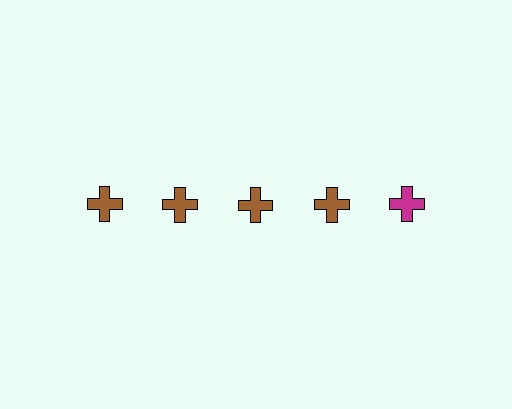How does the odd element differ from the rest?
It has a different color: magenta instead of brown.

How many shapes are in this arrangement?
There are 5 shapes arranged in a grid pattern.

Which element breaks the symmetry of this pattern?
The magenta cross in the top row, rightmost column breaks the symmetry. All other shapes are brown crosses.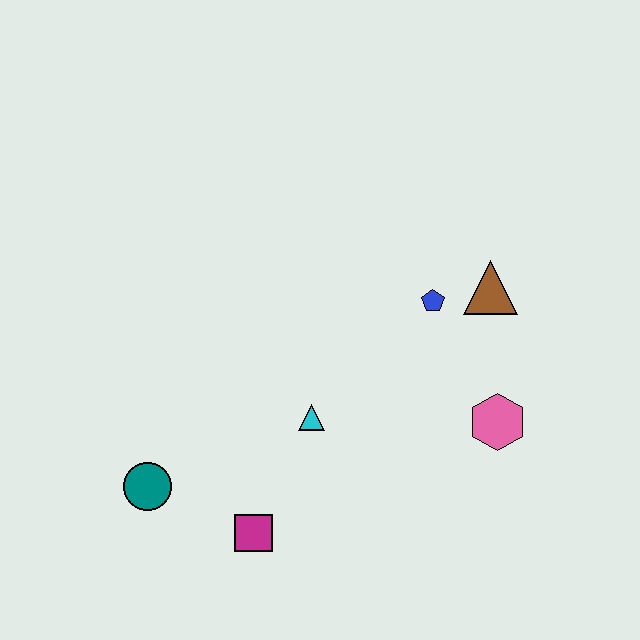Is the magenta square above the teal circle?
No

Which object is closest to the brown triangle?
The blue pentagon is closest to the brown triangle.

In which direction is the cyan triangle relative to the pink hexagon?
The cyan triangle is to the left of the pink hexagon.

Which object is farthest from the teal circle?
The brown triangle is farthest from the teal circle.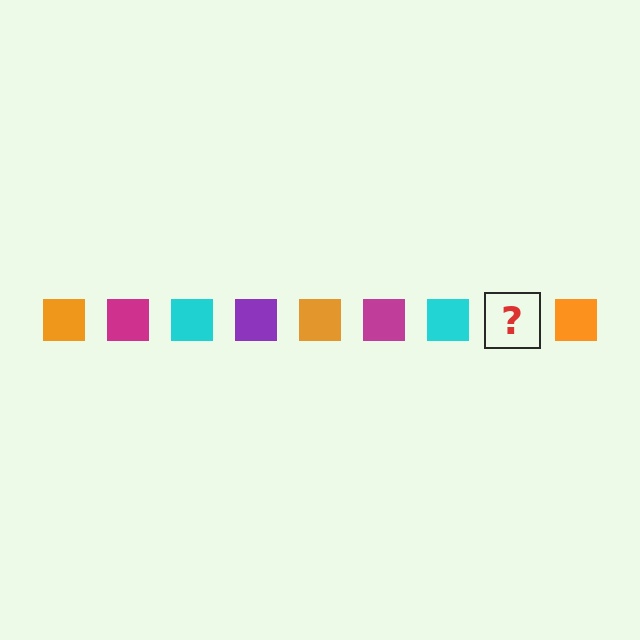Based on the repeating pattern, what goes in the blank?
The blank should be a purple square.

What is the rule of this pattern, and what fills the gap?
The rule is that the pattern cycles through orange, magenta, cyan, purple squares. The gap should be filled with a purple square.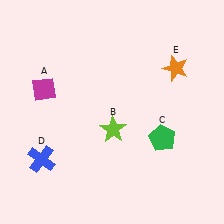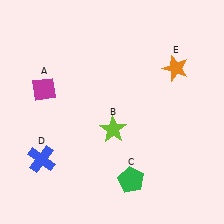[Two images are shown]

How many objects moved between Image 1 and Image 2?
1 object moved between the two images.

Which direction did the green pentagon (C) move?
The green pentagon (C) moved down.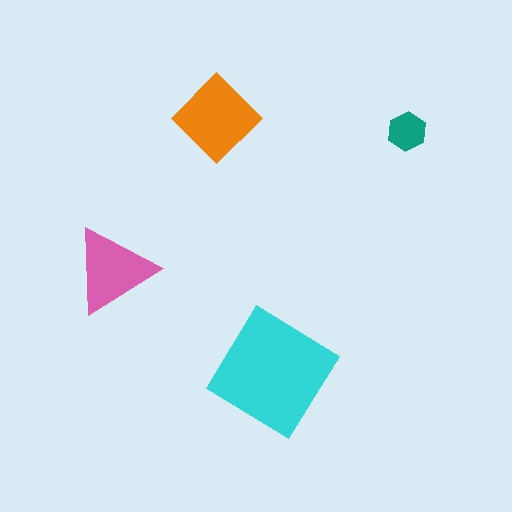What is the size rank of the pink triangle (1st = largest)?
3rd.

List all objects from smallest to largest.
The teal hexagon, the pink triangle, the orange diamond, the cyan diamond.